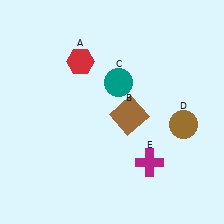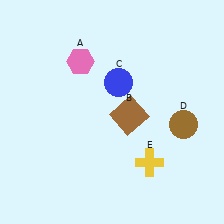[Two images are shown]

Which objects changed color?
A changed from red to pink. C changed from teal to blue. E changed from magenta to yellow.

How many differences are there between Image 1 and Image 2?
There are 3 differences between the two images.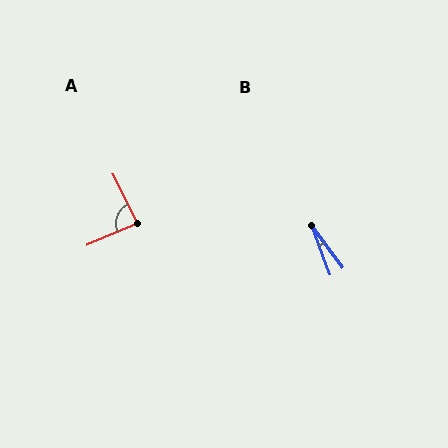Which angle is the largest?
A, at approximately 87 degrees.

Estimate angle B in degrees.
Approximately 16 degrees.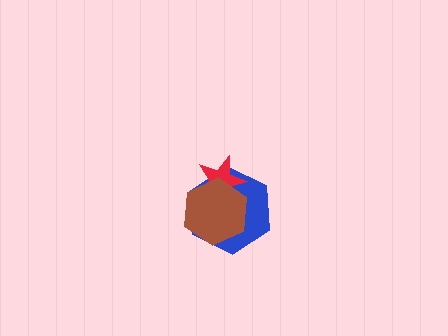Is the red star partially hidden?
Yes, it is partially covered by another shape.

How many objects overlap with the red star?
2 objects overlap with the red star.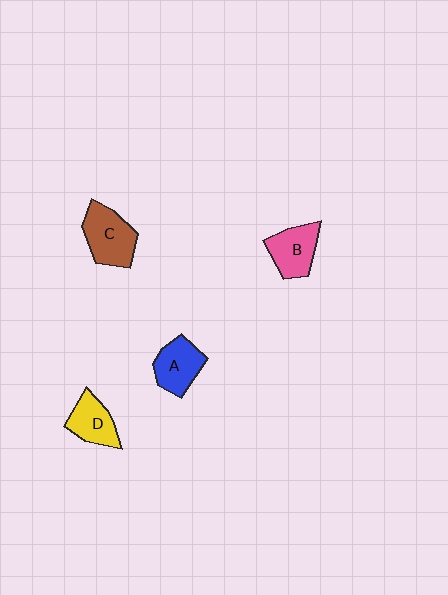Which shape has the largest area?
Shape C (brown).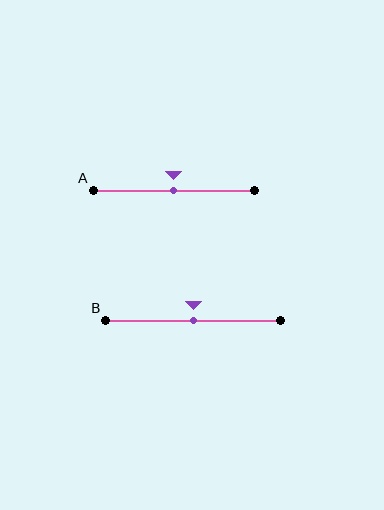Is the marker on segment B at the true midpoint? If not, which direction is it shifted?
Yes, the marker on segment B is at the true midpoint.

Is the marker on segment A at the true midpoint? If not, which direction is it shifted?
Yes, the marker on segment A is at the true midpoint.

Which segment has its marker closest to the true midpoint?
Segment A has its marker closest to the true midpoint.